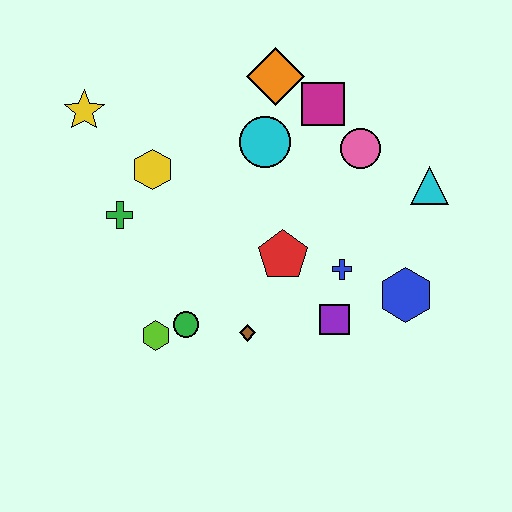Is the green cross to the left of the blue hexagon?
Yes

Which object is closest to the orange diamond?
The magenta square is closest to the orange diamond.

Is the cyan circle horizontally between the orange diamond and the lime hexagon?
Yes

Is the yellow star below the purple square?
No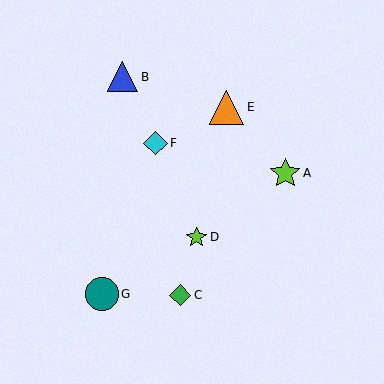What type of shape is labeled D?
Shape D is a lime star.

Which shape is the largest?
The orange triangle (labeled E) is the largest.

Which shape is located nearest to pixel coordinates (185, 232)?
The lime star (labeled D) at (197, 237) is nearest to that location.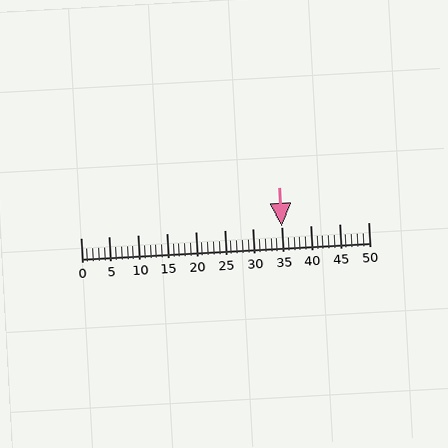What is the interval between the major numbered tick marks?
The major tick marks are spaced 5 units apart.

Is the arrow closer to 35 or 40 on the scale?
The arrow is closer to 35.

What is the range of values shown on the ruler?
The ruler shows values from 0 to 50.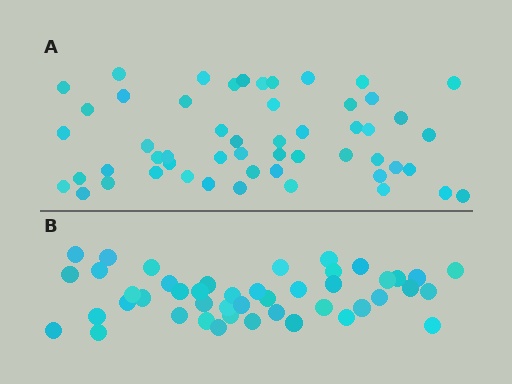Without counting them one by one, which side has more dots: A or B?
Region A (the top region) has more dots.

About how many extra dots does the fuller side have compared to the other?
Region A has roughly 8 or so more dots than region B.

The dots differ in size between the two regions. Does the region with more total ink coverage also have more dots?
No. Region B has more total ink coverage because its dots are larger, but region A actually contains more individual dots. Total area can be misleading — the number of items is what matters here.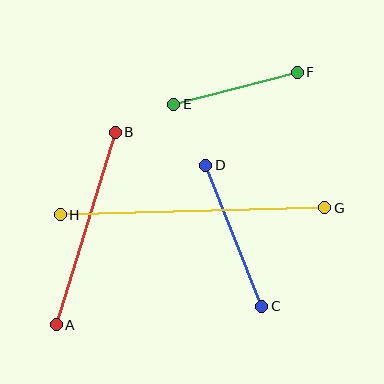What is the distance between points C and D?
The distance is approximately 152 pixels.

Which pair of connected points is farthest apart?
Points G and H are farthest apart.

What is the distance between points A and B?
The distance is approximately 201 pixels.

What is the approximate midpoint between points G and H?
The midpoint is at approximately (192, 211) pixels.